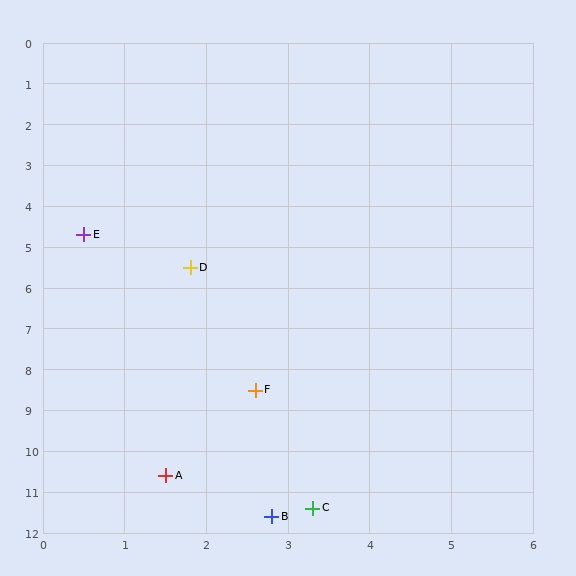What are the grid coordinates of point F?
Point F is at approximately (2.6, 8.5).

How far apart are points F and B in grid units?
Points F and B are about 3.1 grid units apart.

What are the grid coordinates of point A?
Point A is at approximately (1.5, 10.6).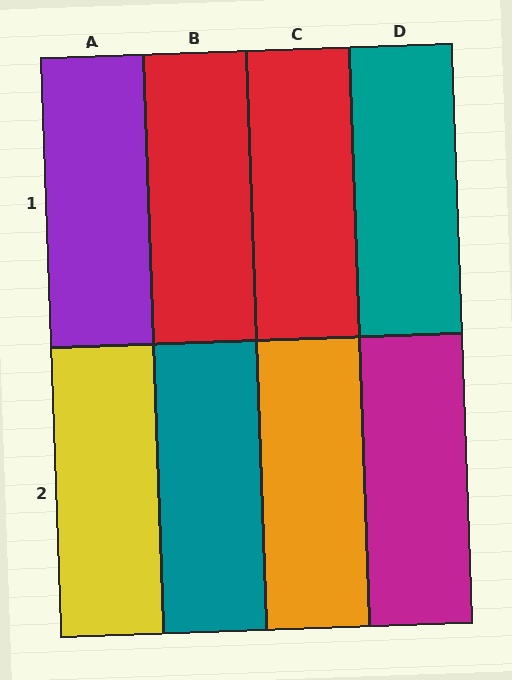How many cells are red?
2 cells are red.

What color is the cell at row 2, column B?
Teal.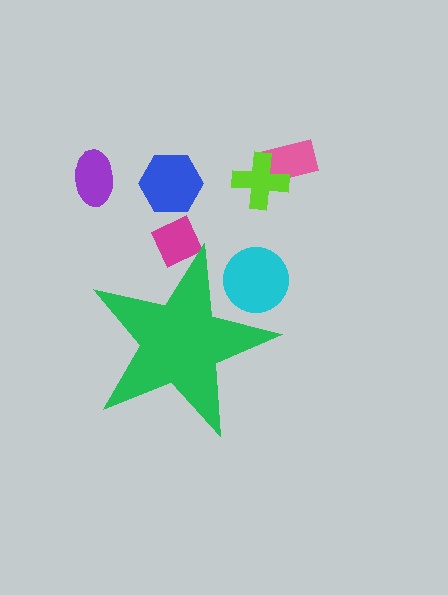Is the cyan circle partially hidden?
Yes, the cyan circle is partially hidden behind the green star.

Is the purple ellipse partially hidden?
No, the purple ellipse is fully visible.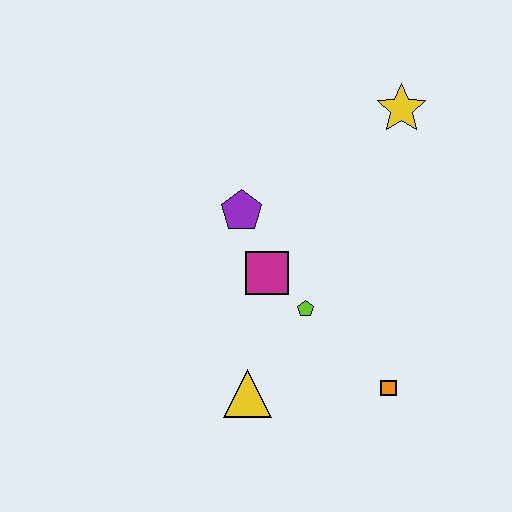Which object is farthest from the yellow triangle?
The yellow star is farthest from the yellow triangle.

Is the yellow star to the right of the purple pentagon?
Yes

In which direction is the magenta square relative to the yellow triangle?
The magenta square is above the yellow triangle.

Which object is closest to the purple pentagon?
The magenta square is closest to the purple pentagon.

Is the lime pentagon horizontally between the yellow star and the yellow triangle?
Yes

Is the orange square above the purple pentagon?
No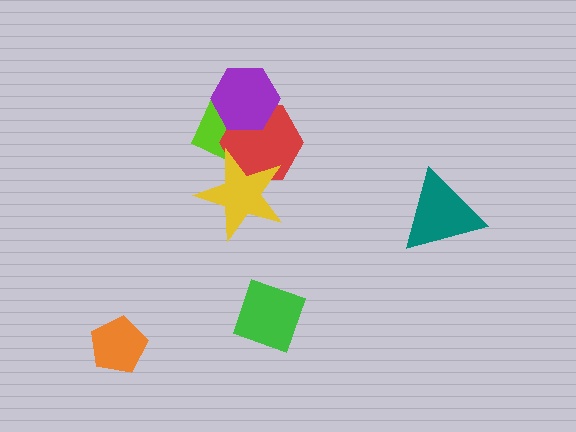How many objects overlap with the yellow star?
2 objects overlap with the yellow star.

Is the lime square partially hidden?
Yes, it is partially covered by another shape.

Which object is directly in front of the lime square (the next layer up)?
The red hexagon is directly in front of the lime square.